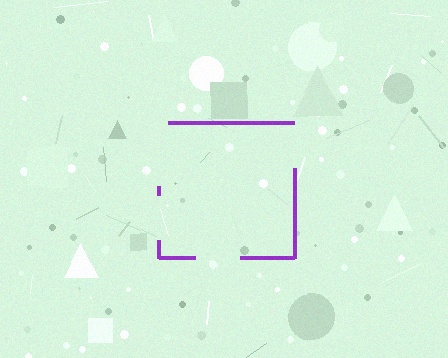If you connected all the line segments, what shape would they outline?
They would outline a square.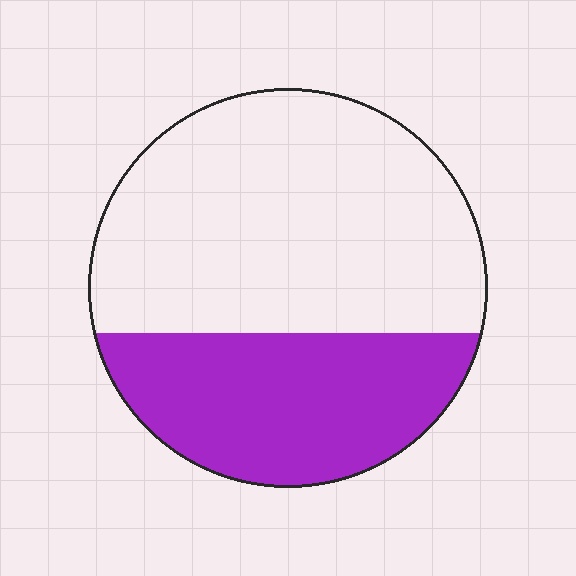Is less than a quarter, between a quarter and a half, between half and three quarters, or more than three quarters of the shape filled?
Between a quarter and a half.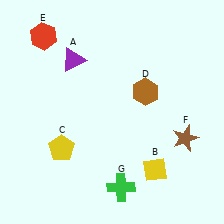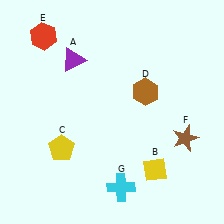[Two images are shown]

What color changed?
The cross (G) changed from green in Image 1 to cyan in Image 2.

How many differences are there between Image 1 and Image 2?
There is 1 difference between the two images.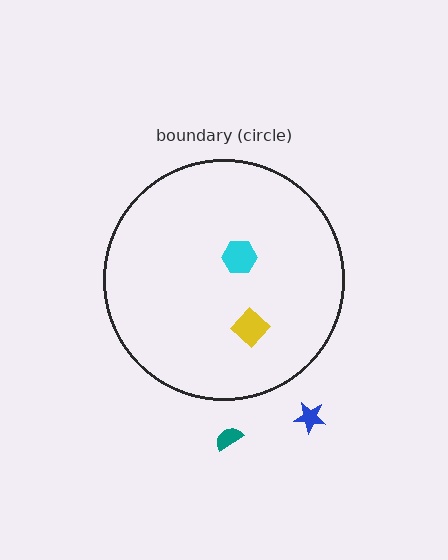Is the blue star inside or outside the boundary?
Outside.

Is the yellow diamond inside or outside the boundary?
Inside.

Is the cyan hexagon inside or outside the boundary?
Inside.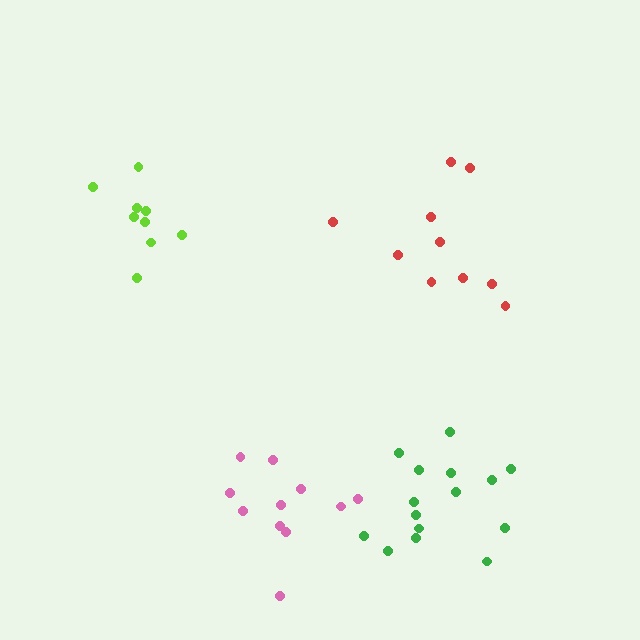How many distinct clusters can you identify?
There are 4 distinct clusters.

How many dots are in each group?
Group 1: 11 dots, Group 2: 9 dots, Group 3: 15 dots, Group 4: 10 dots (45 total).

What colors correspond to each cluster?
The clusters are colored: pink, lime, green, red.